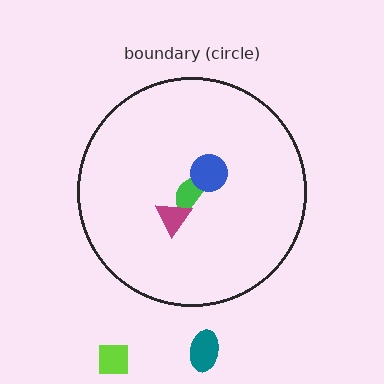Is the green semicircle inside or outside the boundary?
Inside.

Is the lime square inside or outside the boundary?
Outside.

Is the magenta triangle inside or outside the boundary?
Inside.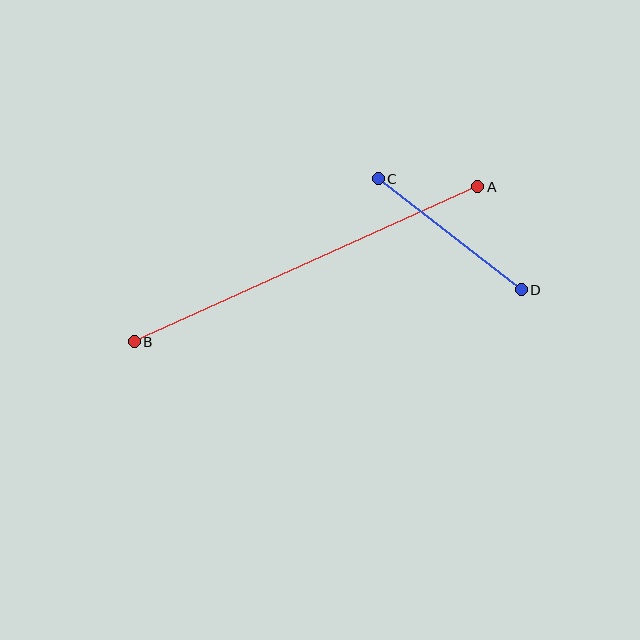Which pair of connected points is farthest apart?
Points A and B are farthest apart.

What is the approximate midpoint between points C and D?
The midpoint is at approximately (450, 234) pixels.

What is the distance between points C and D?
The distance is approximately 181 pixels.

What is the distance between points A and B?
The distance is approximately 377 pixels.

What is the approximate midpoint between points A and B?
The midpoint is at approximately (306, 264) pixels.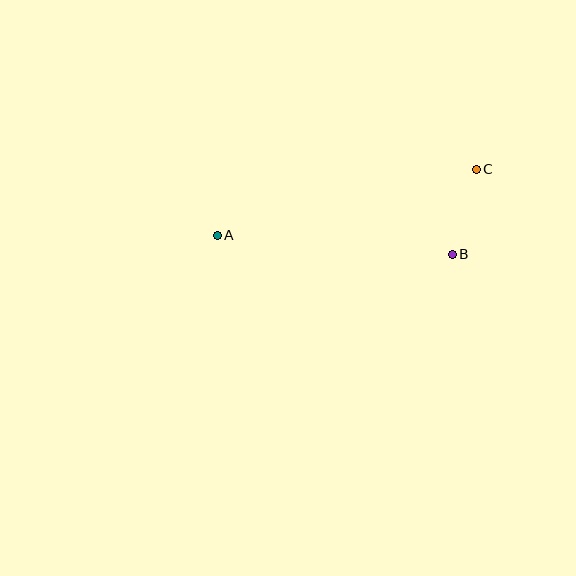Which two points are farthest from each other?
Points A and C are farthest from each other.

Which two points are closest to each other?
Points B and C are closest to each other.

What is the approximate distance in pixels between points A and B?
The distance between A and B is approximately 235 pixels.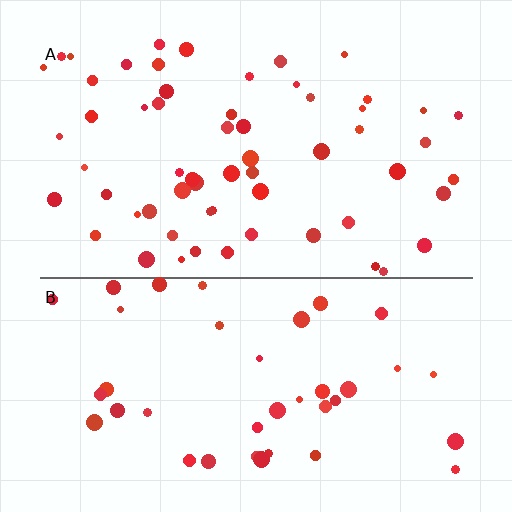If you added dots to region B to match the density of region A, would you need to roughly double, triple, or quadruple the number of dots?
Approximately double.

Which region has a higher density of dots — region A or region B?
A (the top).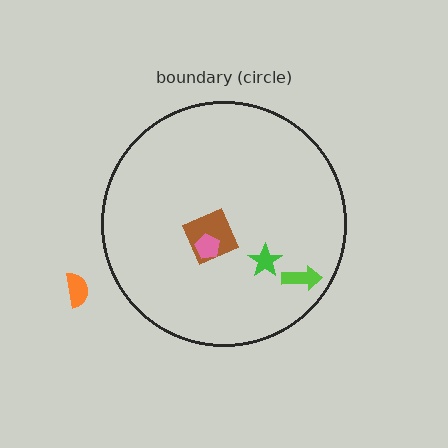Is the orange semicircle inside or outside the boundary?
Outside.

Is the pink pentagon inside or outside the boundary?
Inside.